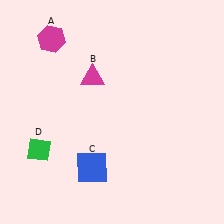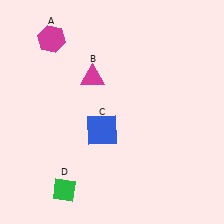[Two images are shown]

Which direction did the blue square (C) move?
The blue square (C) moved up.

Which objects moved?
The objects that moved are: the blue square (C), the green diamond (D).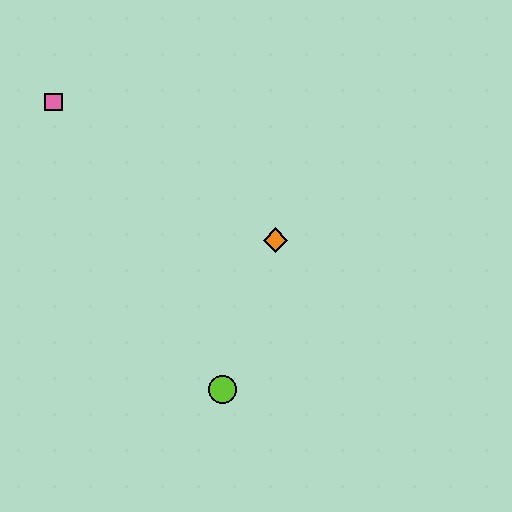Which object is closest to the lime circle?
The orange diamond is closest to the lime circle.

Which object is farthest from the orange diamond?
The pink square is farthest from the orange diamond.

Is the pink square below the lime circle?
No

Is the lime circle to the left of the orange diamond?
Yes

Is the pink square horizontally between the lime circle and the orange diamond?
No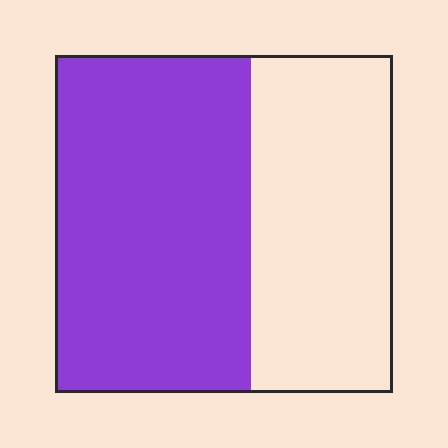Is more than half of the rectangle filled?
Yes.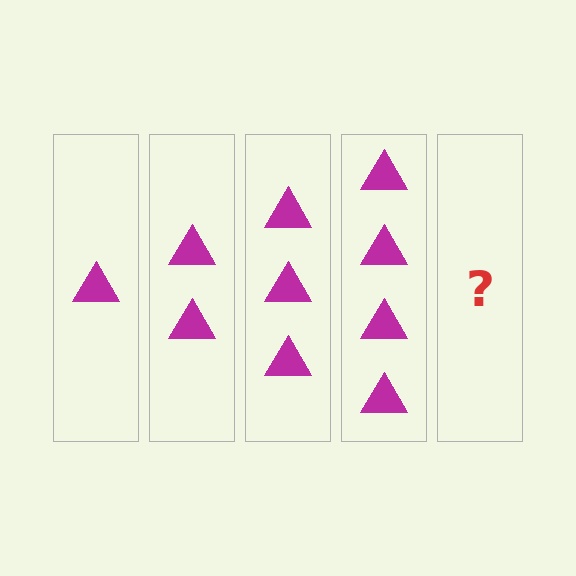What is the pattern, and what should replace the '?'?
The pattern is that each step adds one more triangle. The '?' should be 5 triangles.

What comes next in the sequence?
The next element should be 5 triangles.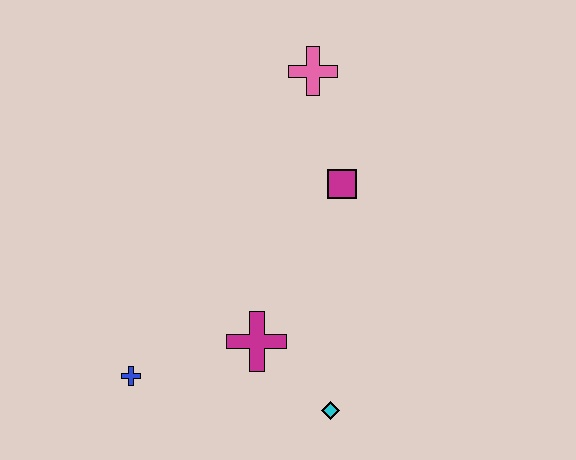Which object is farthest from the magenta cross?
The pink cross is farthest from the magenta cross.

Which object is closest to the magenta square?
The pink cross is closest to the magenta square.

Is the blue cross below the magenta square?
Yes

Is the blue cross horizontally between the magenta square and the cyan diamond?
No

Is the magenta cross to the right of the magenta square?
No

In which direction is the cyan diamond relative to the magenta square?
The cyan diamond is below the magenta square.